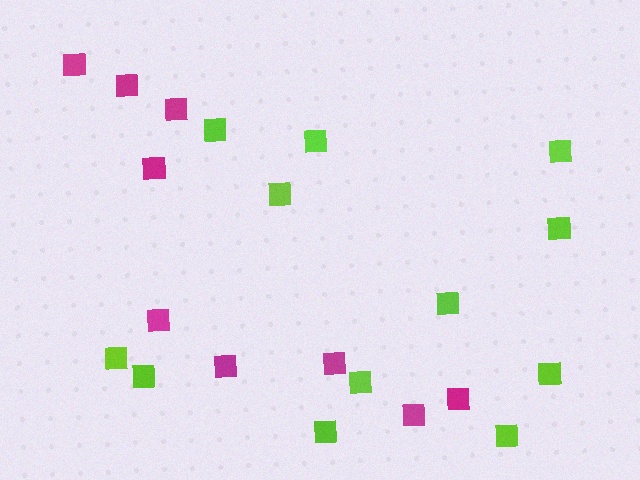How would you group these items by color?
There are 2 groups: one group of magenta squares (9) and one group of lime squares (12).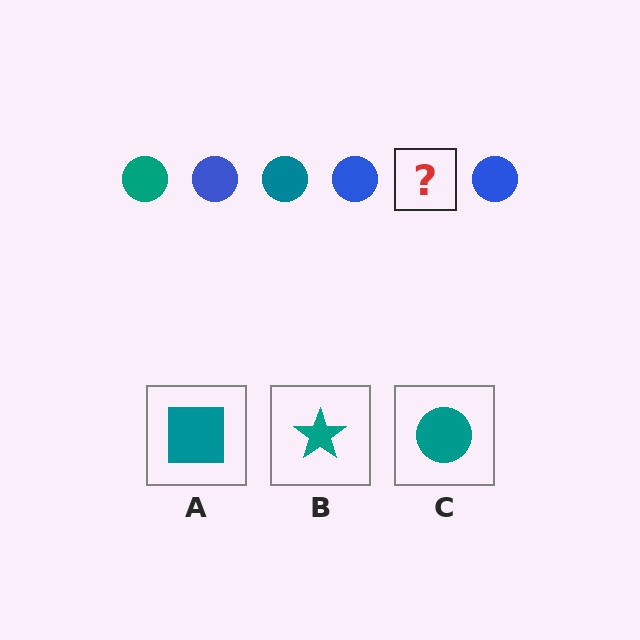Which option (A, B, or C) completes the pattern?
C.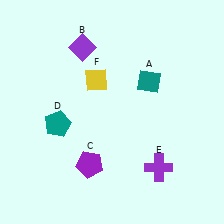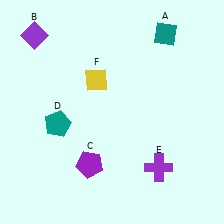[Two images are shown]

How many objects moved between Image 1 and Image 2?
2 objects moved between the two images.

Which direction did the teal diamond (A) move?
The teal diamond (A) moved up.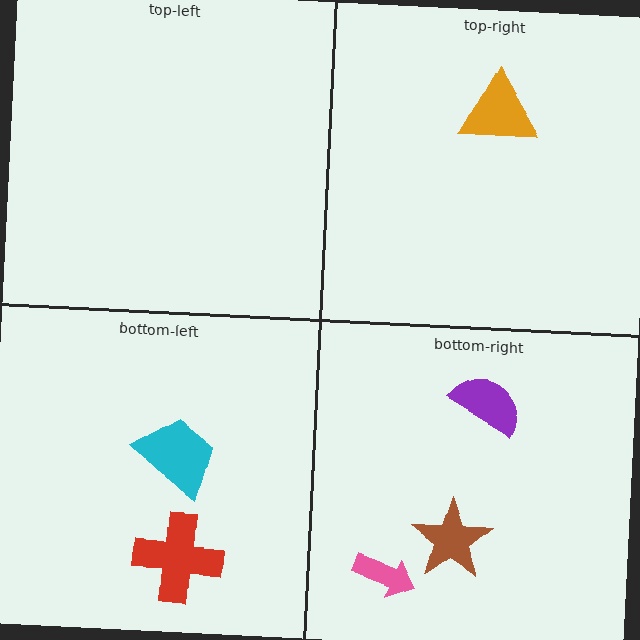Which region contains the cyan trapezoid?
The bottom-left region.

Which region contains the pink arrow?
The bottom-right region.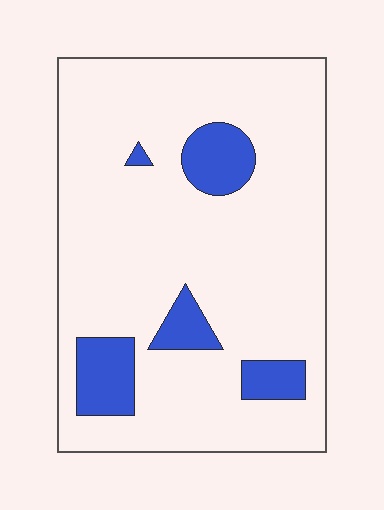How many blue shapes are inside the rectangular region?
5.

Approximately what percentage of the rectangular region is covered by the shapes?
Approximately 15%.